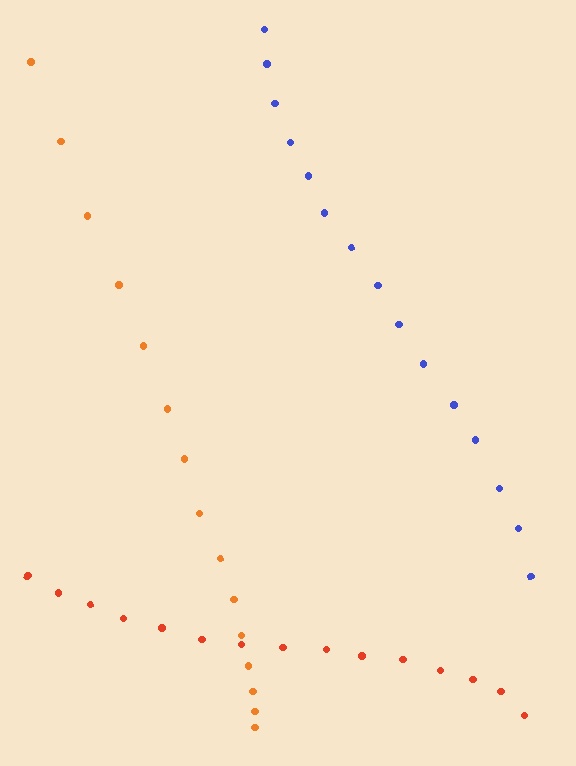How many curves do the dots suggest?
There are 3 distinct paths.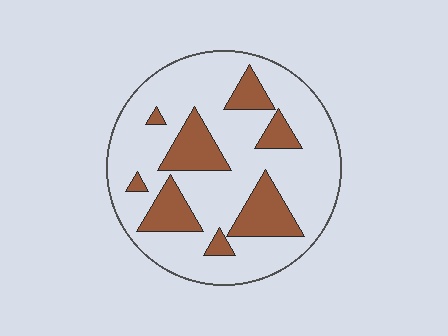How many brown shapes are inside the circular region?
8.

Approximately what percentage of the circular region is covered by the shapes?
Approximately 25%.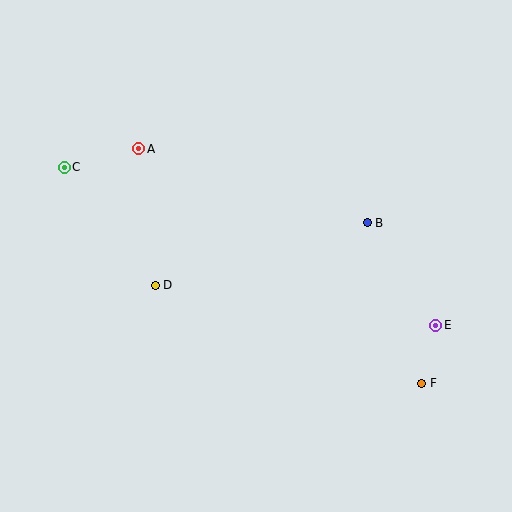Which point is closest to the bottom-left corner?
Point D is closest to the bottom-left corner.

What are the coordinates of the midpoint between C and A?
The midpoint between C and A is at (102, 158).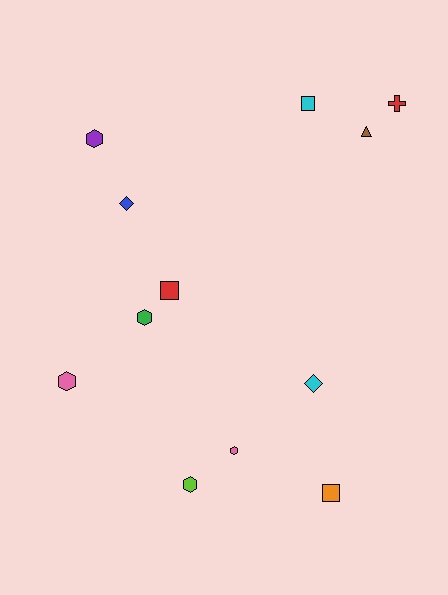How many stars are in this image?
There are no stars.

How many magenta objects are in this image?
There are no magenta objects.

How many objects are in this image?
There are 12 objects.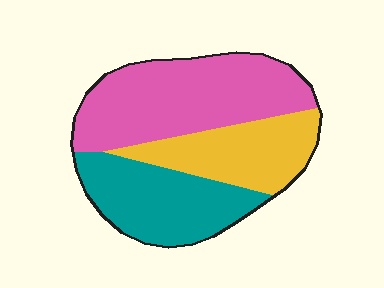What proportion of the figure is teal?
Teal covers roughly 30% of the figure.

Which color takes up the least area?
Yellow, at roughly 25%.